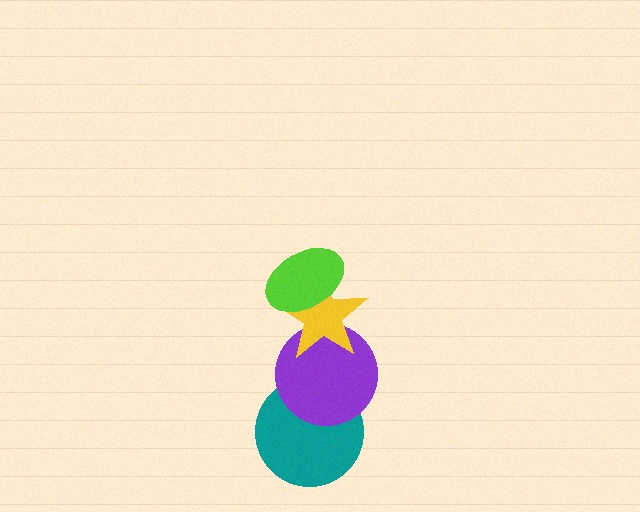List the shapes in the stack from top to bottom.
From top to bottom: the lime ellipse, the yellow star, the purple circle, the teal circle.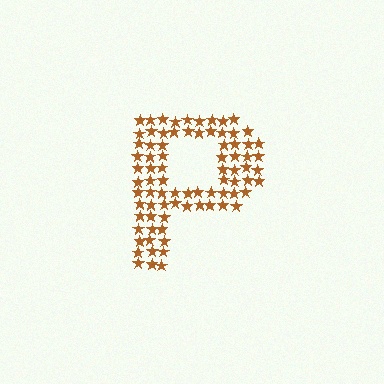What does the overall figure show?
The overall figure shows the letter P.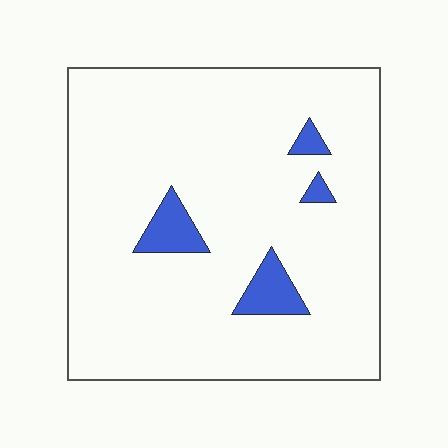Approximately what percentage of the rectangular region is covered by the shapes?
Approximately 5%.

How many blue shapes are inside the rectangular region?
4.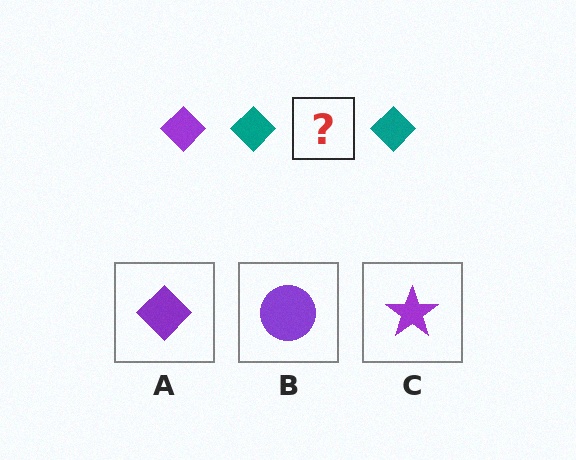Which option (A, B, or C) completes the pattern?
A.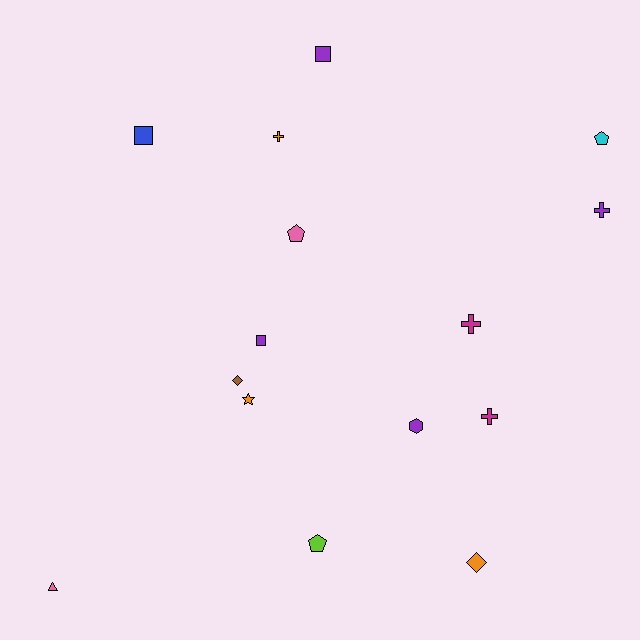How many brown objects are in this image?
There is 1 brown object.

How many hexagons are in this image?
There is 1 hexagon.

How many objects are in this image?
There are 15 objects.